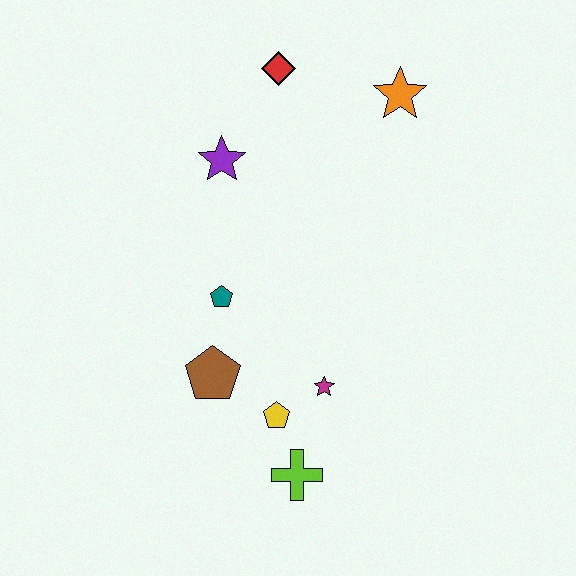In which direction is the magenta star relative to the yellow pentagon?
The magenta star is to the right of the yellow pentagon.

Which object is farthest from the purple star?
The lime cross is farthest from the purple star.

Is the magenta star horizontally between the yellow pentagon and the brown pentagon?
No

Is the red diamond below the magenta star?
No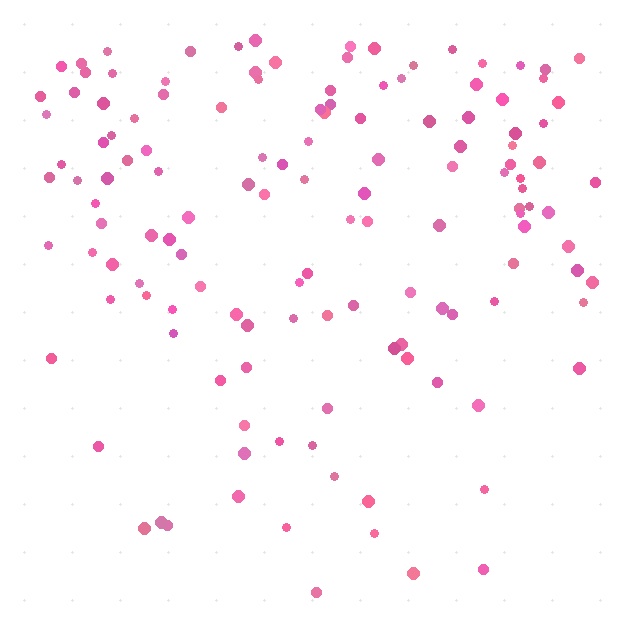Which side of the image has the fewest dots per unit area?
The bottom.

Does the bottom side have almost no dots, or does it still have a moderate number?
Still a moderate number, just noticeably fewer than the top.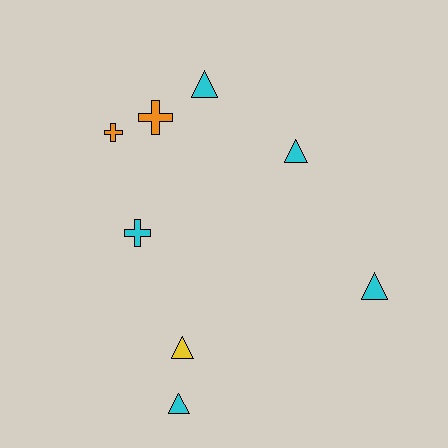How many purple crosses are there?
There are no purple crosses.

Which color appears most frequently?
Cyan, with 5 objects.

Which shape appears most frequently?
Triangle, with 5 objects.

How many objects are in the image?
There are 8 objects.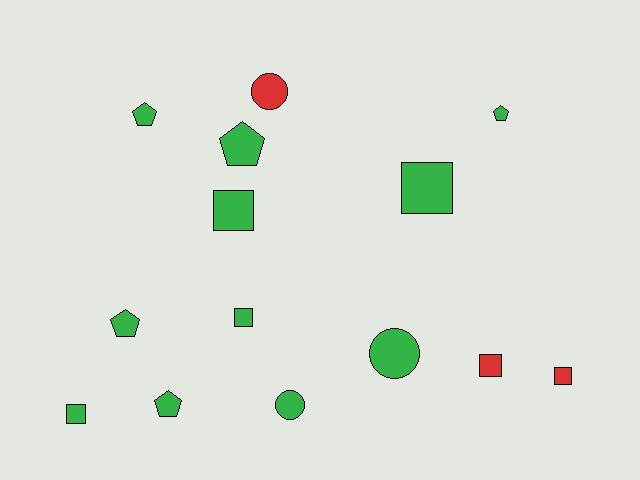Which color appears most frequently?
Green, with 11 objects.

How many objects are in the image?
There are 14 objects.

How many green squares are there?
There are 4 green squares.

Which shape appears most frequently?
Square, with 6 objects.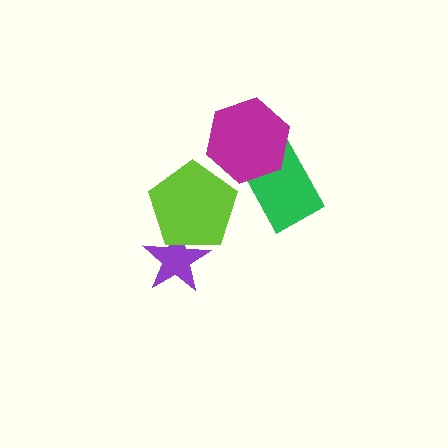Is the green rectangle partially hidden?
Yes, it is partially covered by another shape.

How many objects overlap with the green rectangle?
1 object overlaps with the green rectangle.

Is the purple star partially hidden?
Yes, it is partially covered by another shape.